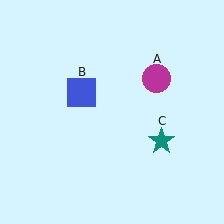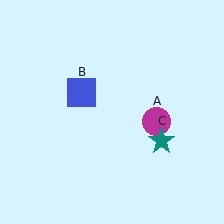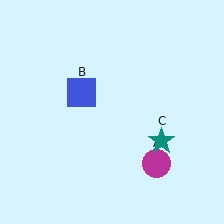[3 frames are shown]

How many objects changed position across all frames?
1 object changed position: magenta circle (object A).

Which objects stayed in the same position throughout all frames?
Blue square (object B) and teal star (object C) remained stationary.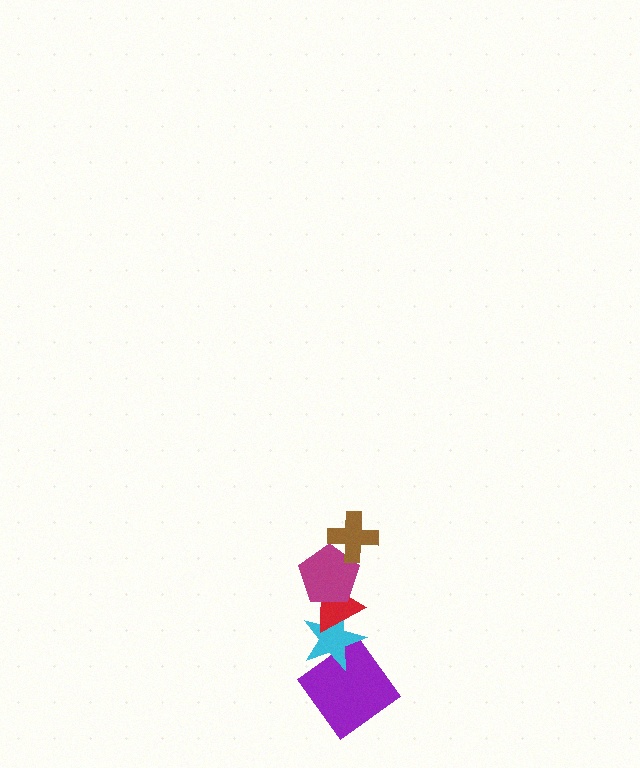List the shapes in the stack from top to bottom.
From top to bottom: the brown cross, the magenta pentagon, the red triangle, the cyan star, the purple diamond.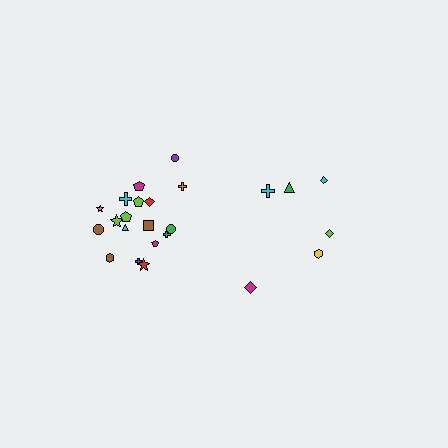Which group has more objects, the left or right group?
The left group.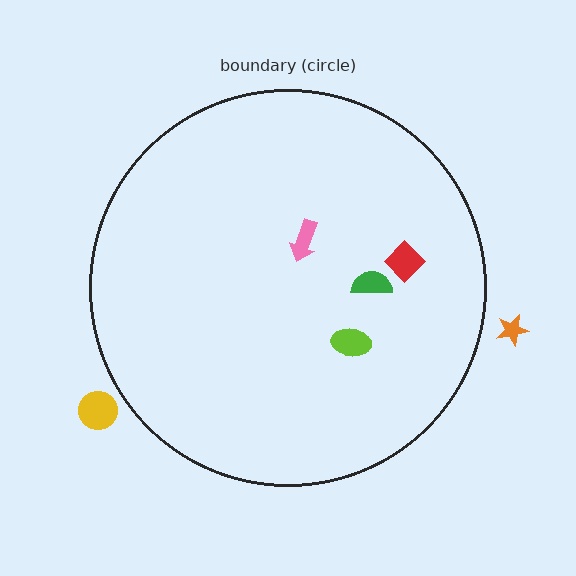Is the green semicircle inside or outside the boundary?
Inside.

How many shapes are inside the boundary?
4 inside, 2 outside.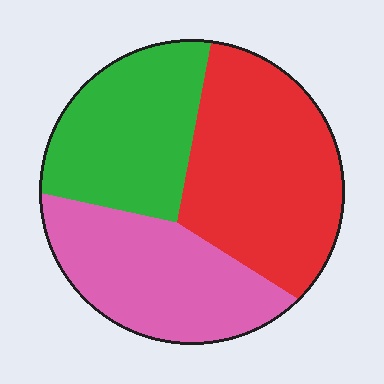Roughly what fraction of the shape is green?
Green covers around 30% of the shape.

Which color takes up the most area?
Red, at roughly 40%.